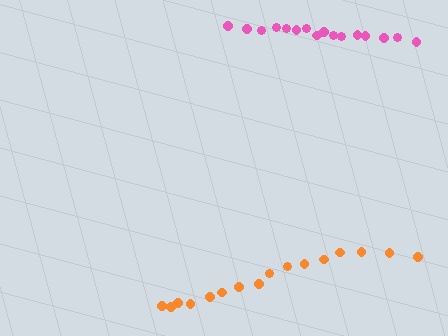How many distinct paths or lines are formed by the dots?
There are 2 distinct paths.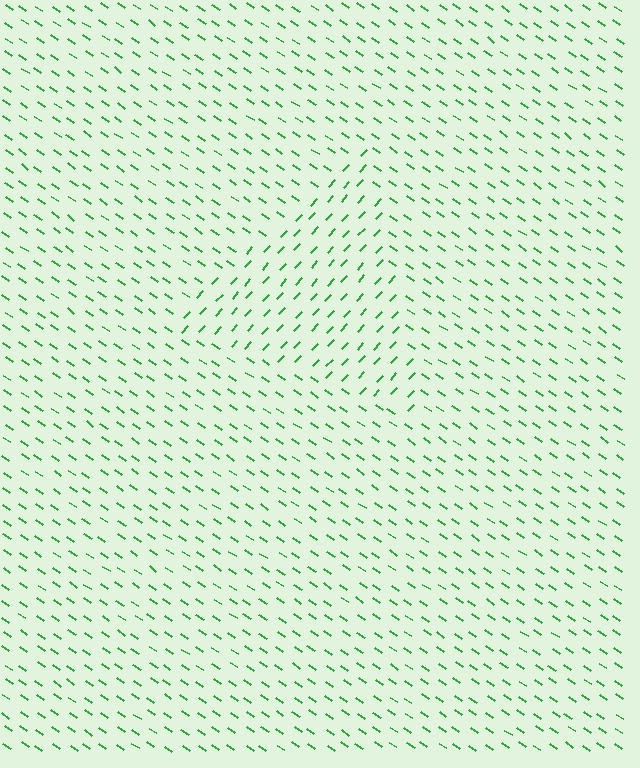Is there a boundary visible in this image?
Yes, there is a texture boundary formed by a change in line orientation.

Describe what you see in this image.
The image is filled with small green line segments. A triangle region in the image has lines oriented differently from the surrounding lines, creating a visible texture boundary.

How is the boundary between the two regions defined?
The boundary is defined purely by a change in line orientation (approximately 82 degrees difference). All lines are the same color and thickness.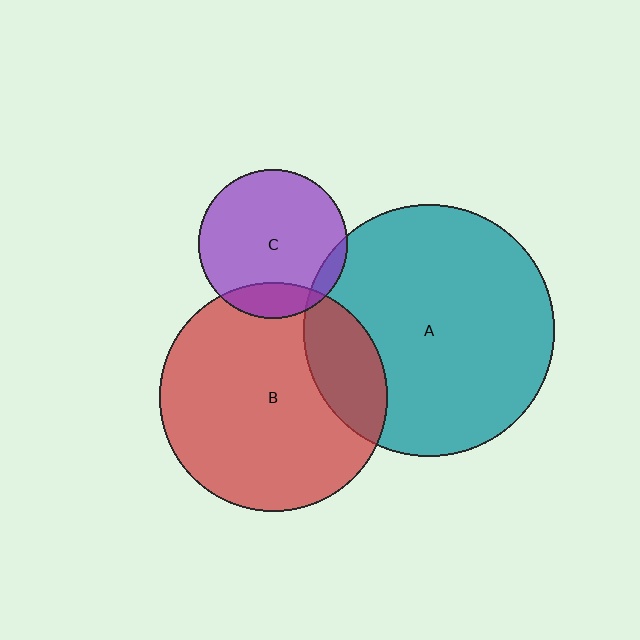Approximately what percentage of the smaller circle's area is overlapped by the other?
Approximately 15%.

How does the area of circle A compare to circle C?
Approximately 2.9 times.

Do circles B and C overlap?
Yes.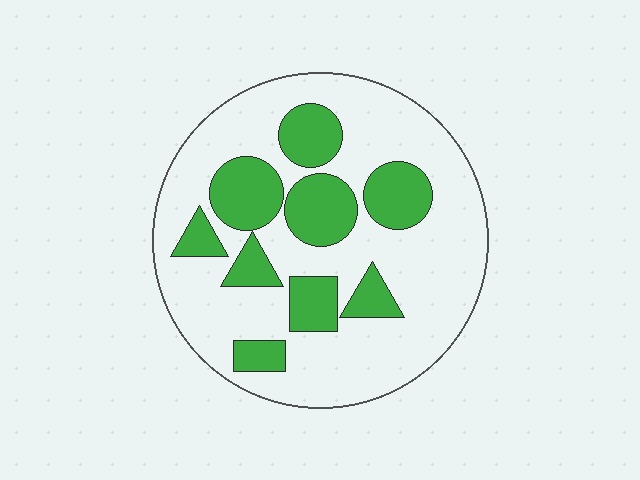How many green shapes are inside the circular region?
9.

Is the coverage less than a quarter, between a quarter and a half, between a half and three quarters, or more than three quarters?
Between a quarter and a half.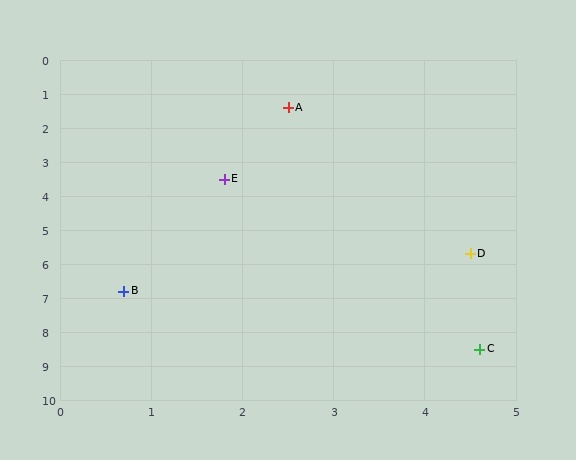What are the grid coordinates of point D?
Point D is at approximately (4.5, 5.7).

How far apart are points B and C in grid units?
Points B and C are about 4.3 grid units apart.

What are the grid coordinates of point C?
Point C is at approximately (4.6, 8.5).